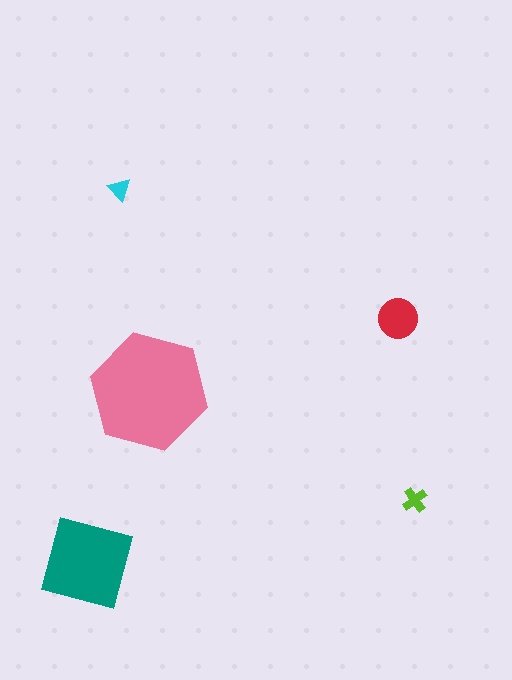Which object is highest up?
The cyan triangle is topmost.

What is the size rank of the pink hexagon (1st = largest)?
1st.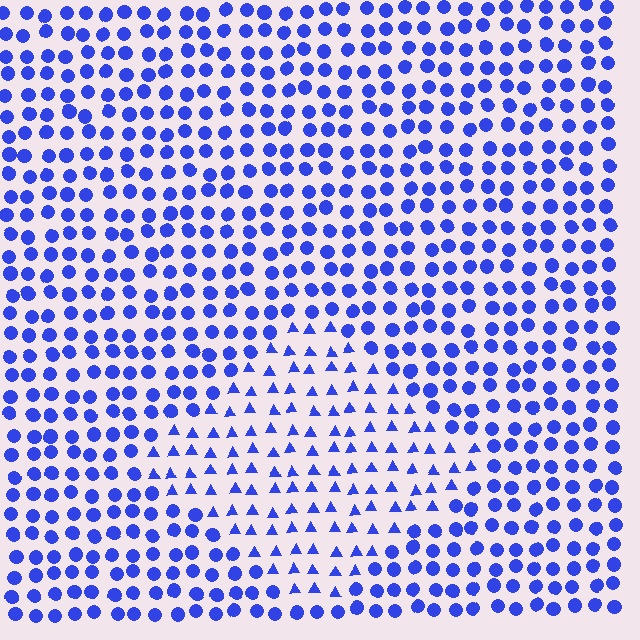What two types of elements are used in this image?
The image uses triangles inside the diamond region and circles outside it.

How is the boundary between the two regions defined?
The boundary is defined by a change in element shape: triangles inside vs. circles outside. All elements share the same color and spacing.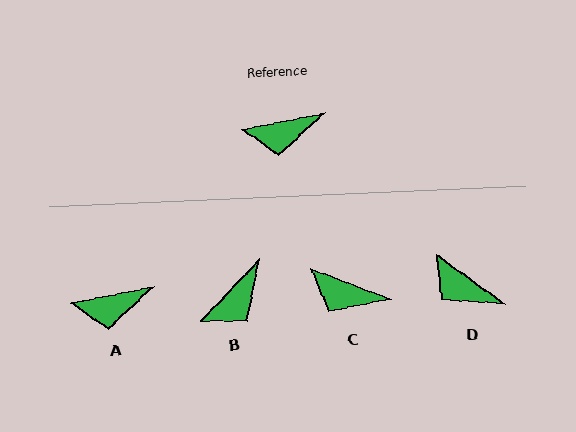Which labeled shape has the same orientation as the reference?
A.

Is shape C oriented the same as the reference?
No, it is off by about 32 degrees.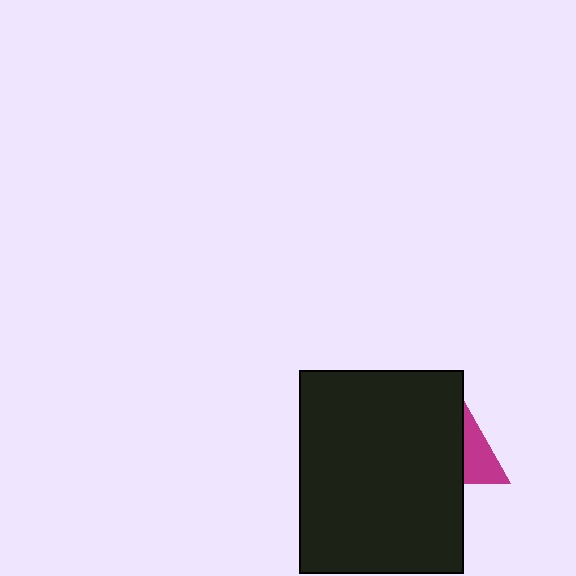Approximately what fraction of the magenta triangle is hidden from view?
Roughly 65% of the magenta triangle is hidden behind the black rectangle.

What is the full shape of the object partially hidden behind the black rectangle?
The partially hidden object is a magenta triangle.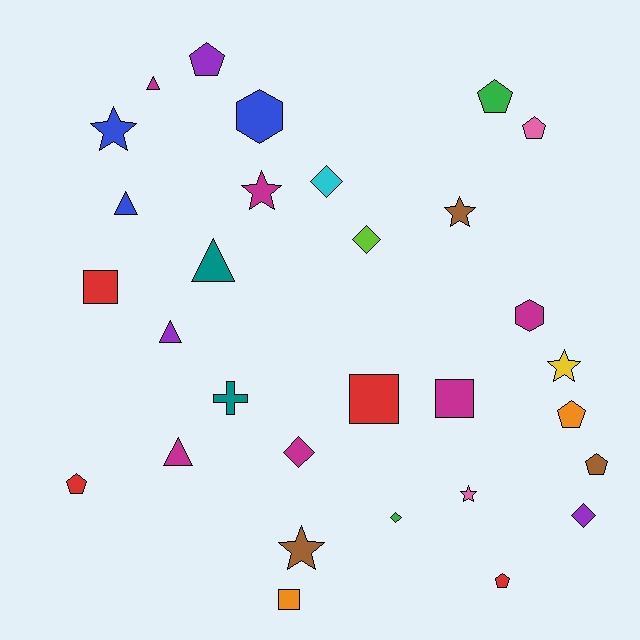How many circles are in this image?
There are no circles.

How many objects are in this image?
There are 30 objects.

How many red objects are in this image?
There are 4 red objects.